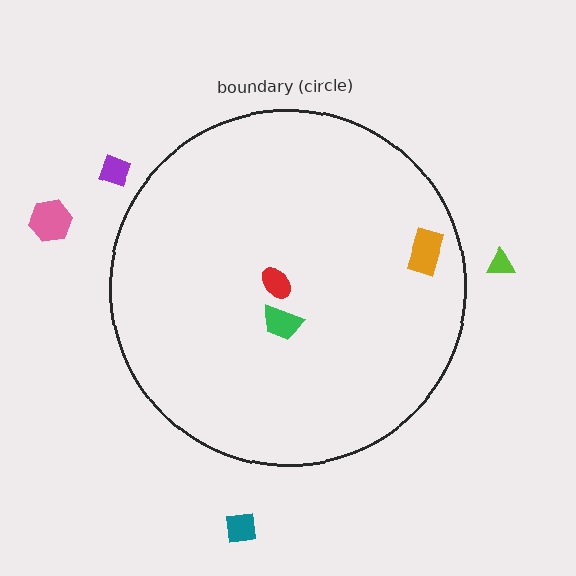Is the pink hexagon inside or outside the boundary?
Outside.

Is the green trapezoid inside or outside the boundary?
Inside.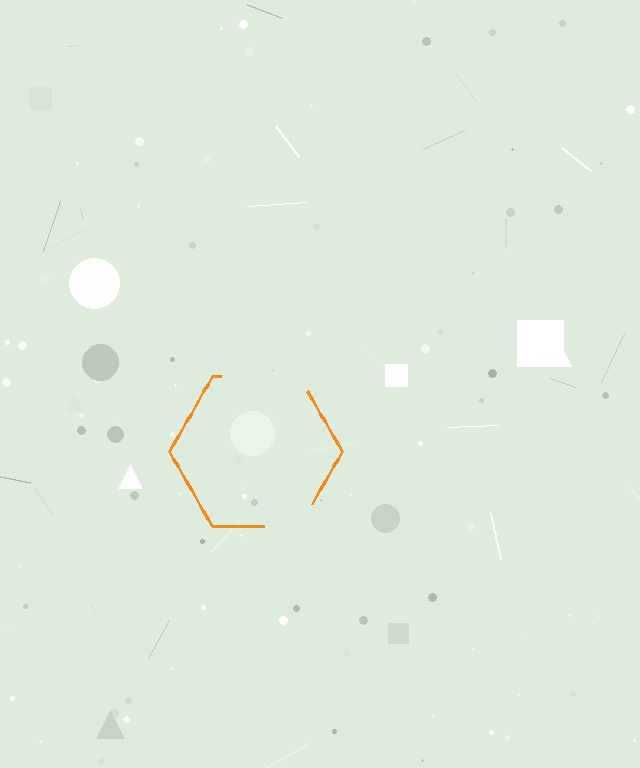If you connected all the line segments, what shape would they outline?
They would outline a hexagon.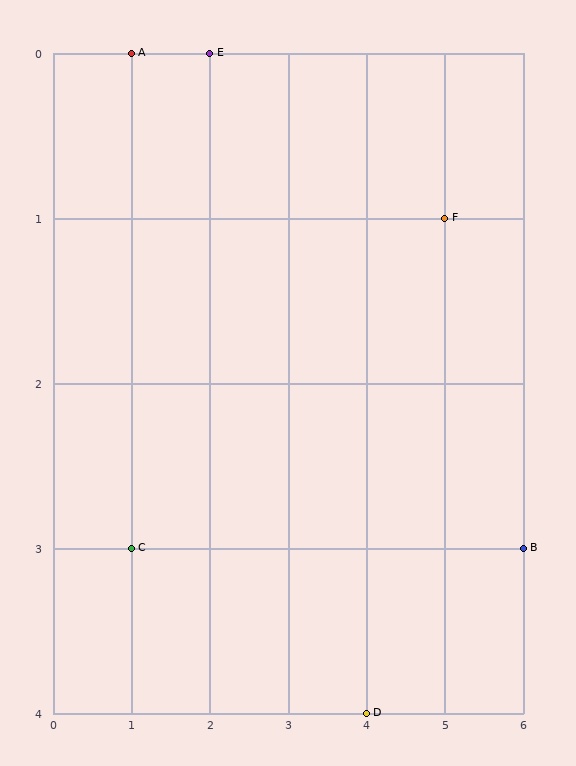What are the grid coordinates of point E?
Point E is at grid coordinates (2, 0).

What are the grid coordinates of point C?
Point C is at grid coordinates (1, 3).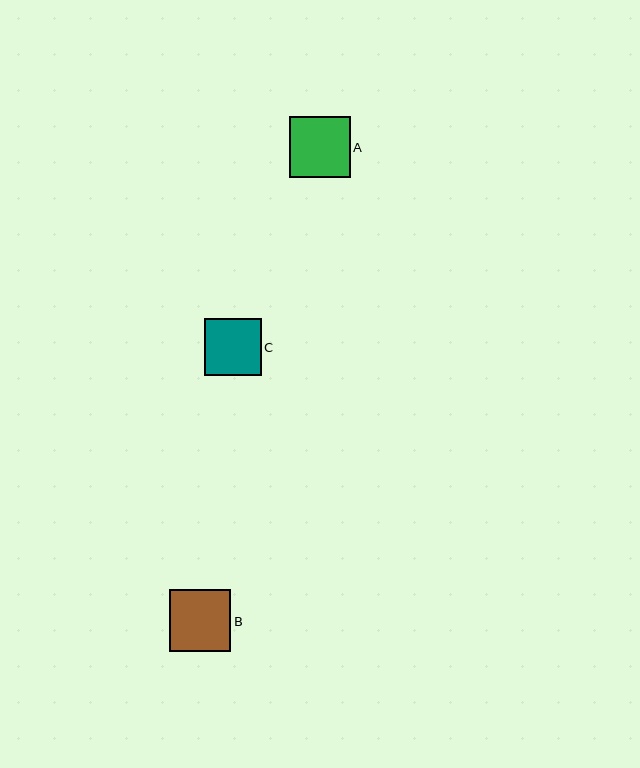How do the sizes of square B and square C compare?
Square B and square C are approximately the same size.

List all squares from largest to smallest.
From largest to smallest: B, A, C.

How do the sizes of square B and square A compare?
Square B and square A are approximately the same size.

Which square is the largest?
Square B is the largest with a size of approximately 62 pixels.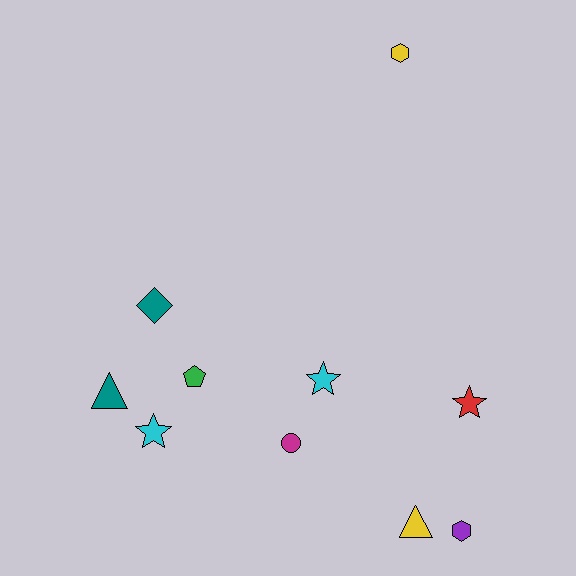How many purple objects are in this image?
There is 1 purple object.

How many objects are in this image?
There are 10 objects.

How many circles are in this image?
There is 1 circle.